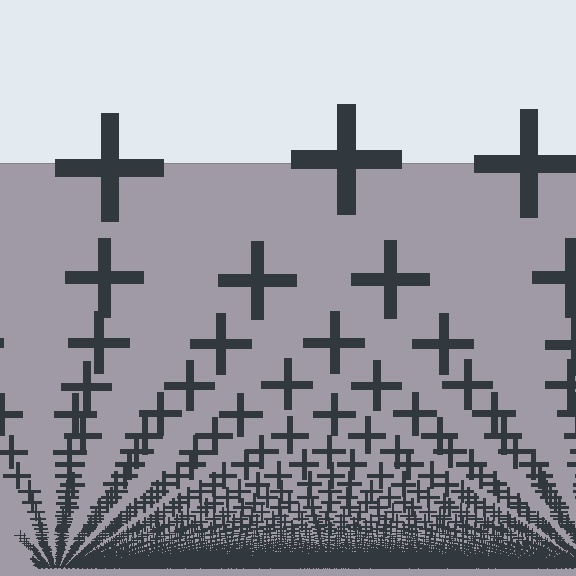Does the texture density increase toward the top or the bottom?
Density increases toward the bottom.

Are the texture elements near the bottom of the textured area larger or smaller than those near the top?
Smaller. The gradient is inverted — elements near the bottom are smaller and denser.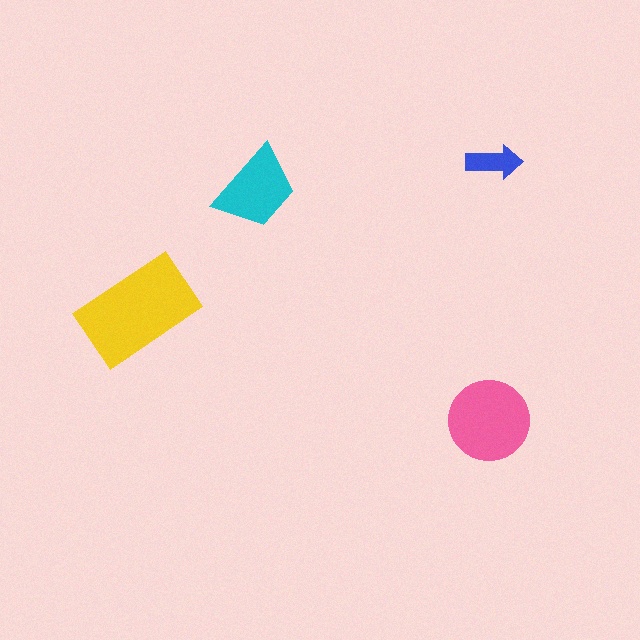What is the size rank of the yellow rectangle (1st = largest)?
1st.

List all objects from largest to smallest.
The yellow rectangle, the pink circle, the cyan trapezoid, the blue arrow.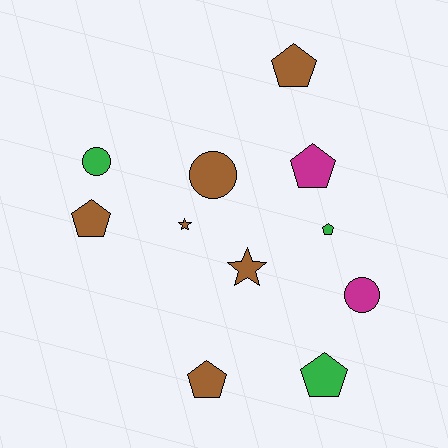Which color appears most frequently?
Brown, with 6 objects.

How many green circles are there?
There is 1 green circle.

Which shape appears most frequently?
Pentagon, with 6 objects.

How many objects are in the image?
There are 11 objects.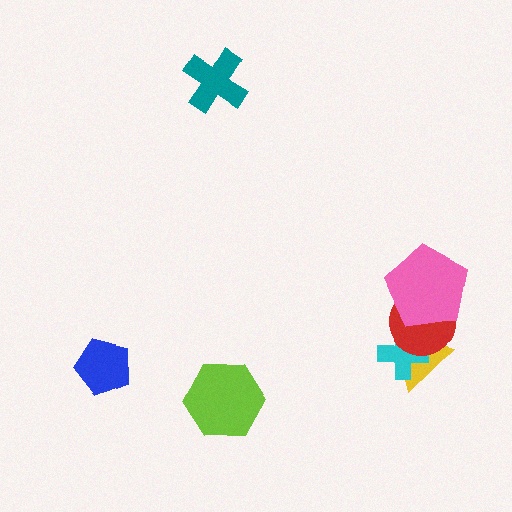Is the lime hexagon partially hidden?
No, no other shape covers it.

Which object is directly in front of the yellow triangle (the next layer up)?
The cyan cross is directly in front of the yellow triangle.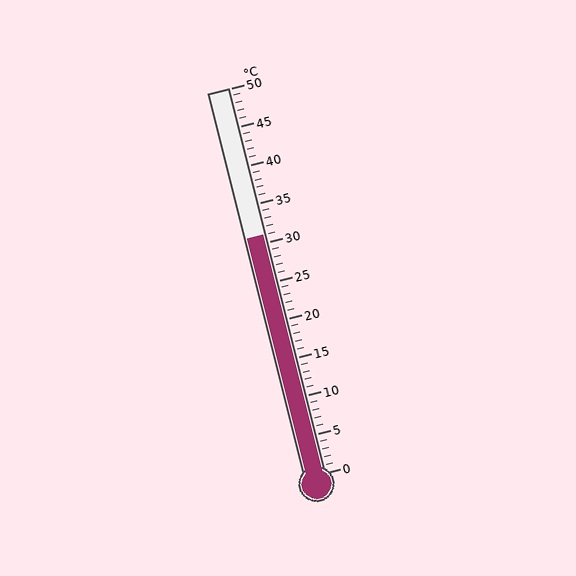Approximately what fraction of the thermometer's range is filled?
The thermometer is filled to approximately 60% of its range.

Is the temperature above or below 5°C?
The temperature is above 5°C.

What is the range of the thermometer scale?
The thermometer scale ranges from 0°C to 50°C.